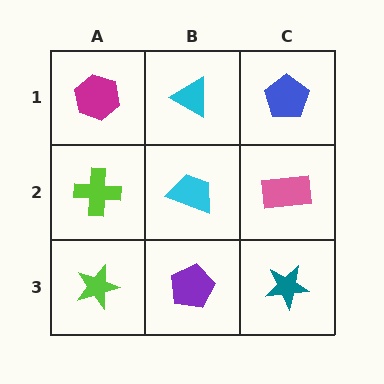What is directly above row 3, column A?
A lime cross.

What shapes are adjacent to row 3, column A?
A lime cross (row 2, column A), a purple pentagon (row 3, column B).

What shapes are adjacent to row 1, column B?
A cyan trapezoid (row 2, column B), a magenta hexagon (row 1, column A), a blue pentagon (row 1, column C).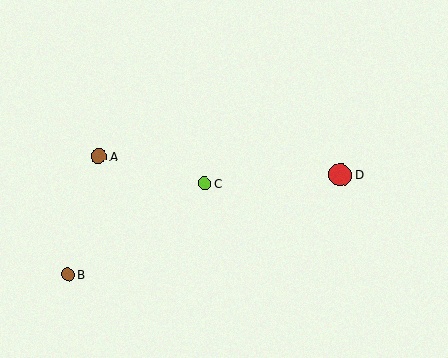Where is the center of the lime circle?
The center of the lime circle is at (204, 183).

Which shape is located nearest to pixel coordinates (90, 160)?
The brown circle (labeled A) at (99, 156) is nearest to that location.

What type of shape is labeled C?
Shape C is a lime circle.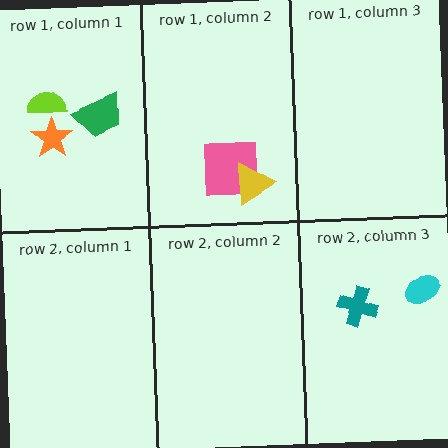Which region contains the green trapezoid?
The row 1, column 1 region.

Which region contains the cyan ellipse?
The row 2, column 3 region.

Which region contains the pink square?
The row 1, column 2 region.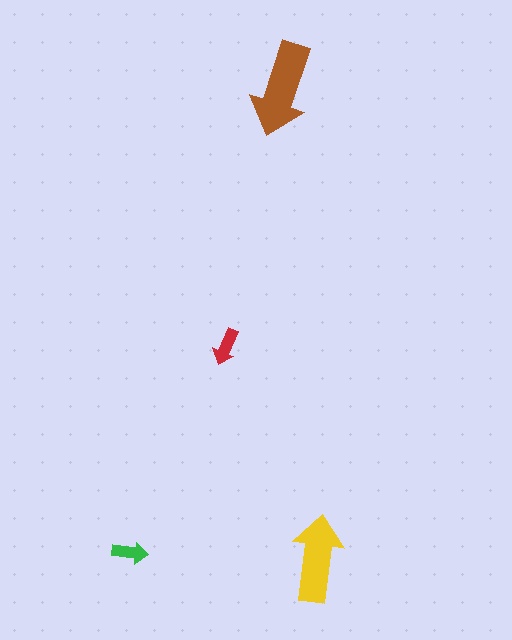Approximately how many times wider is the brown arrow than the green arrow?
About 2.5 times wider.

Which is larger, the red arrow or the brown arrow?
The brown one.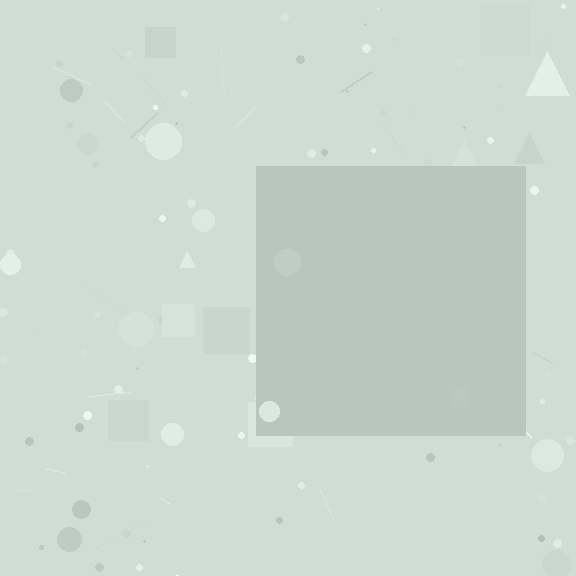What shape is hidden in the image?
A square is hidden in the image.